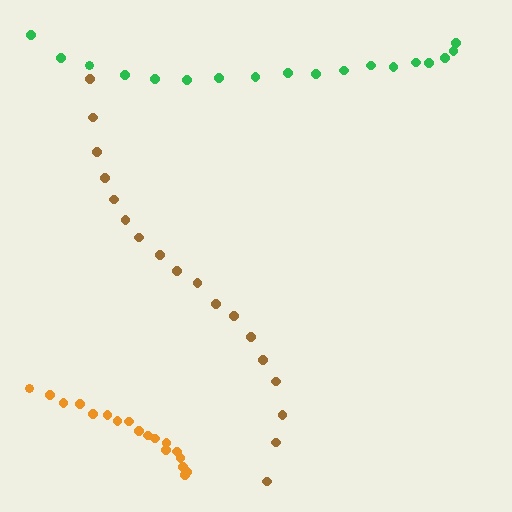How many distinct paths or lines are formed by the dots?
There are 3 distinct paths.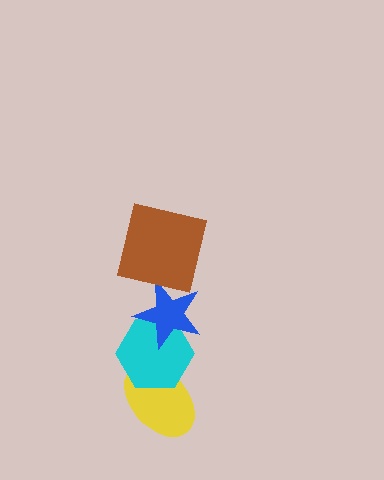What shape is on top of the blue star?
The brown square is on top of the blue star.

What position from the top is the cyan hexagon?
The cyan hexagon is 3rd from the top.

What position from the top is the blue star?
The blue star is 2nd from the top.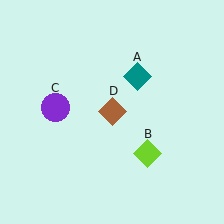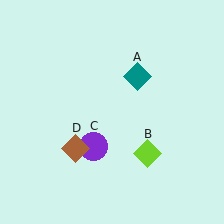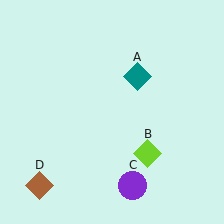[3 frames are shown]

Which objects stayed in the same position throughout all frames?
Teal diamond (object A) and lime diamond (object B) remained stationary.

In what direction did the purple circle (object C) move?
The purple circle (object C) moved down and to the right.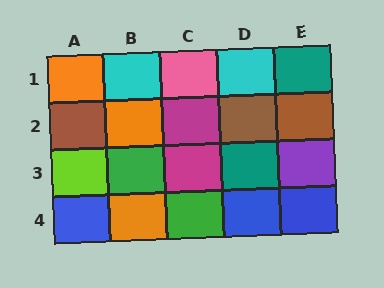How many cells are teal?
2 cells are teal.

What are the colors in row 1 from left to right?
Orange, cyan, pink, cyan, teal.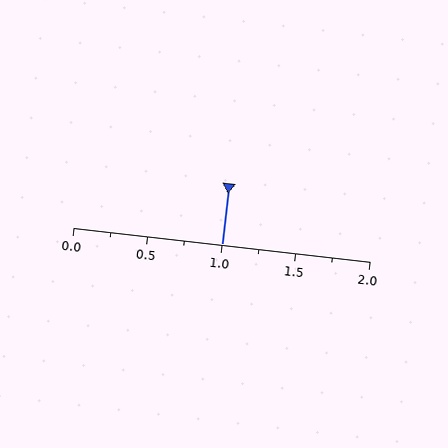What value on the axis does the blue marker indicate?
The marker indicates approximately 1.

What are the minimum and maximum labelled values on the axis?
The axis runs from 0.0 to 2.0.